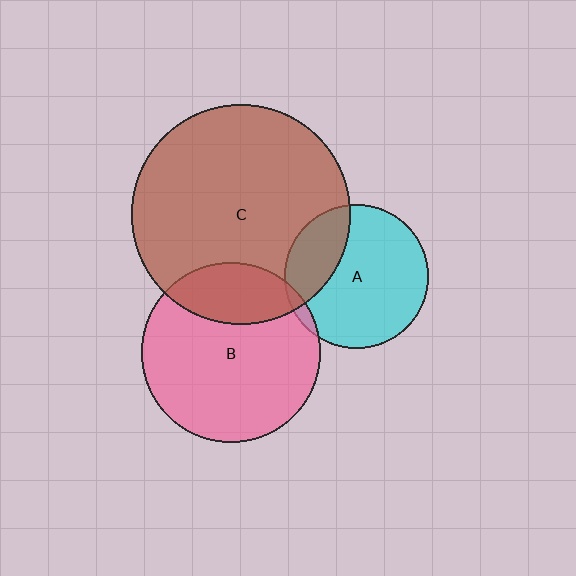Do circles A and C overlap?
Yes.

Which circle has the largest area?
Circle C (brown).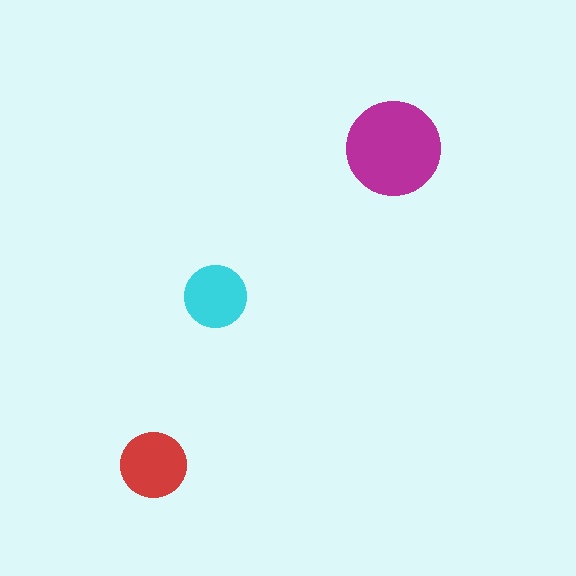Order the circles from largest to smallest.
the magenta one, the red one, the cyan one.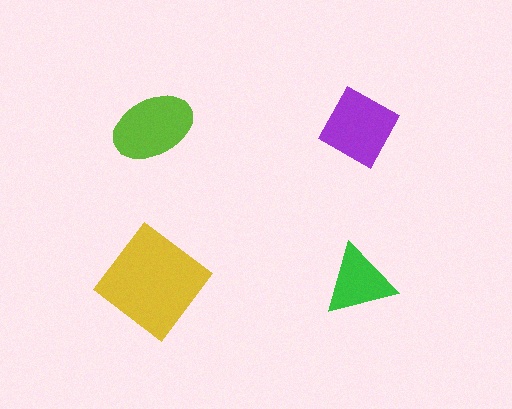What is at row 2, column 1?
A yellow diamond.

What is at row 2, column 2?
A green triangle.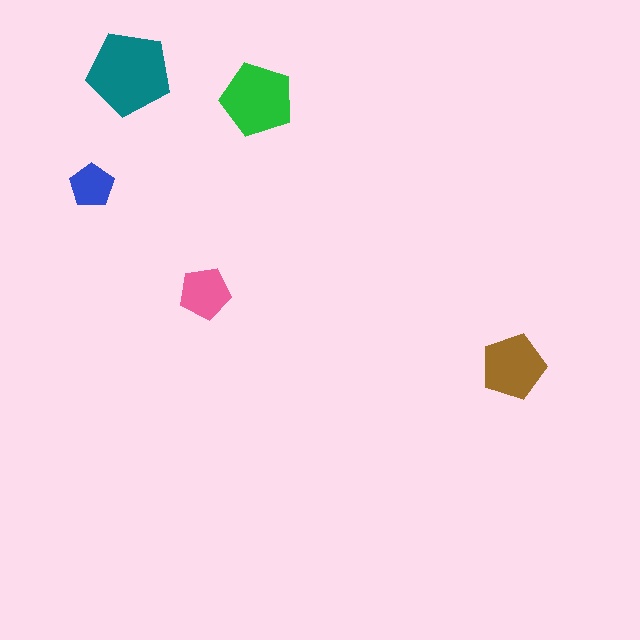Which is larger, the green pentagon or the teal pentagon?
The teal one.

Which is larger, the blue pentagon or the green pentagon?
The green one.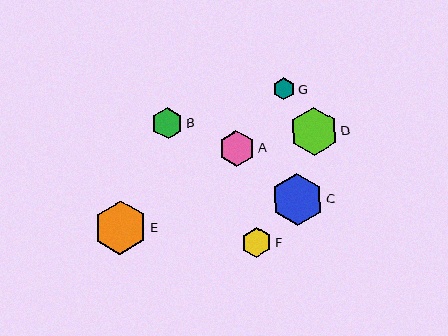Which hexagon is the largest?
Hexagon E is the largest with a size of approximately 53 pixels.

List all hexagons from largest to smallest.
From largest to smallest: E, C, D, A, B, F, G.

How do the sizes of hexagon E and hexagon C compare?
Hexagon E and hexagon C are approximately the same size.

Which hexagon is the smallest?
Hexagon G is the smallest with a size of approximately 22 pixels.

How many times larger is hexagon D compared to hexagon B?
Hexagon D is approximately 1.5 times the size of hexagon B.